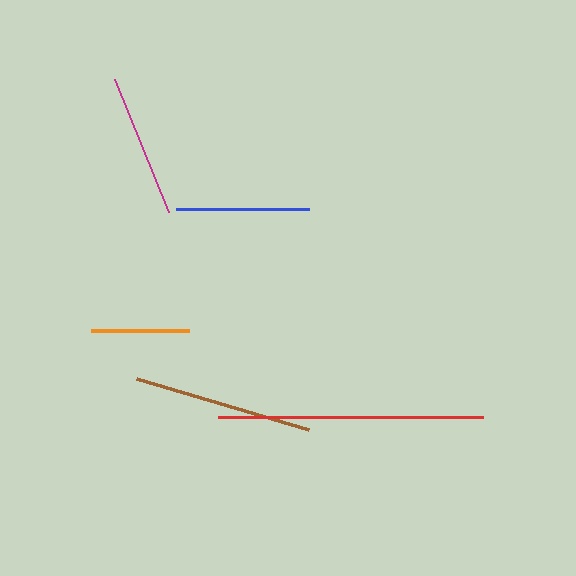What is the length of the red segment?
The red segment is approximately 265 pixels long.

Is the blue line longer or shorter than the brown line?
The brown line is longer than the blue line.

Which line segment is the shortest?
The orange line is the shortest at approximately 98 pixels.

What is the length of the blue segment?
The blue segment is approximately 133 pixels long.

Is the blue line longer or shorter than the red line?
The red line is longer than the blue line.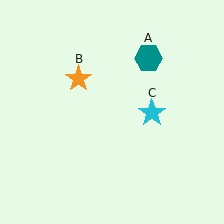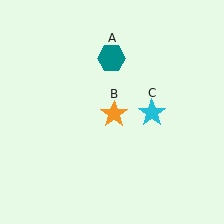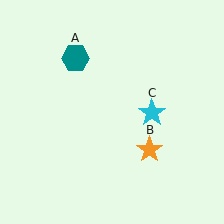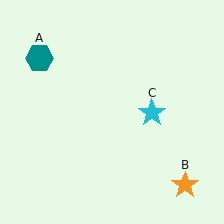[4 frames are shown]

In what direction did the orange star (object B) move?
The orange star (object B) moved down and to the right.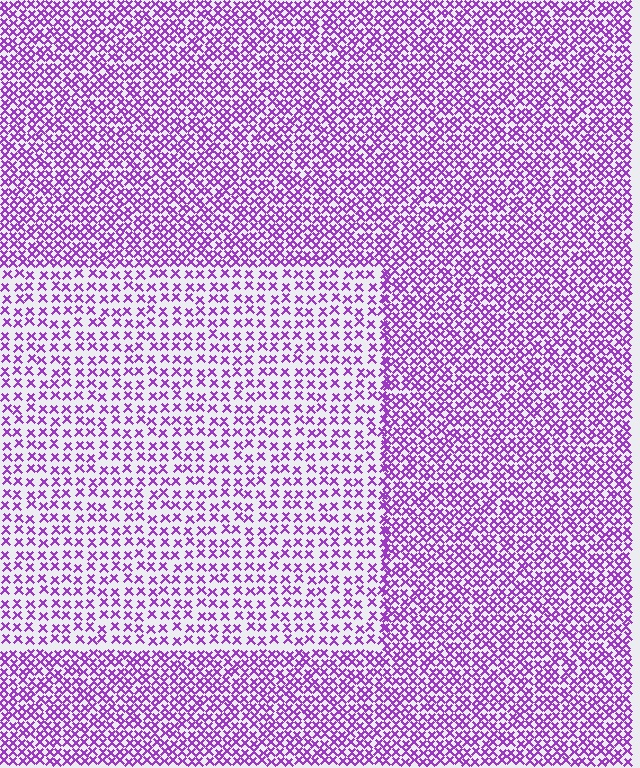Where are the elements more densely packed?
The elements are more densely packed outside the rectangle boundary.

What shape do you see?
I see a rectangle.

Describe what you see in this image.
The image contains small purple elements arranged at two different densities. A rectangle-shaped region is visible where the elements are less densely packed than the surrounding area.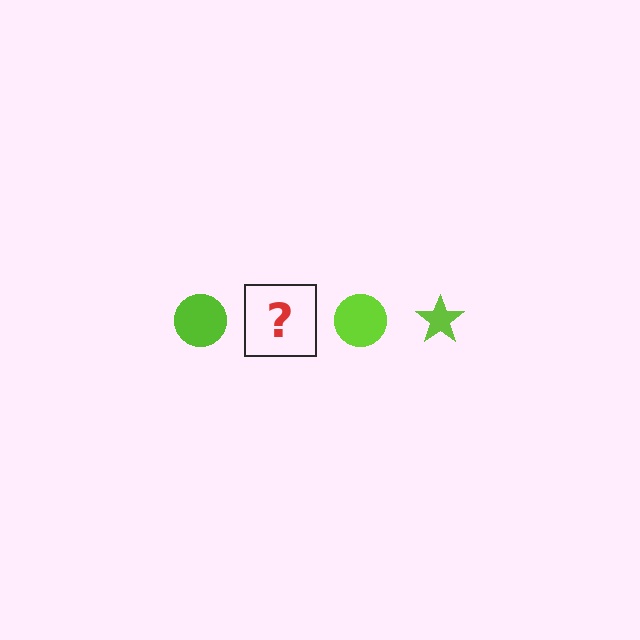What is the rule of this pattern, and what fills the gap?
The rule is that the pattern cycles through circle, star shapes in lime. The gap should be filled with a lime star.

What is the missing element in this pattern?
The missing element is a lime star.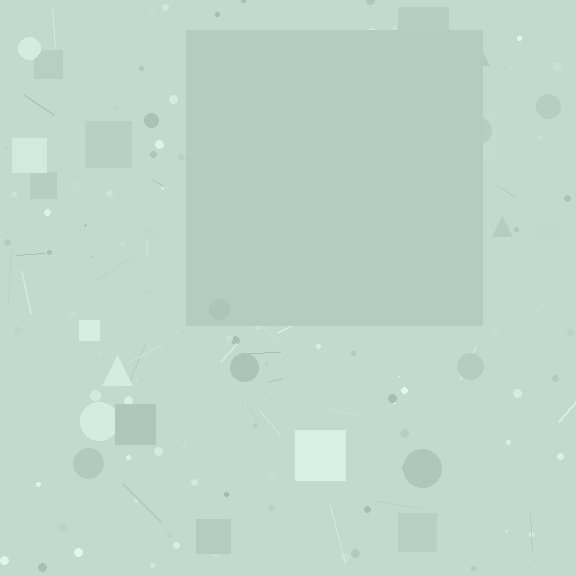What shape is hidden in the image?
A square is hidden in the image.